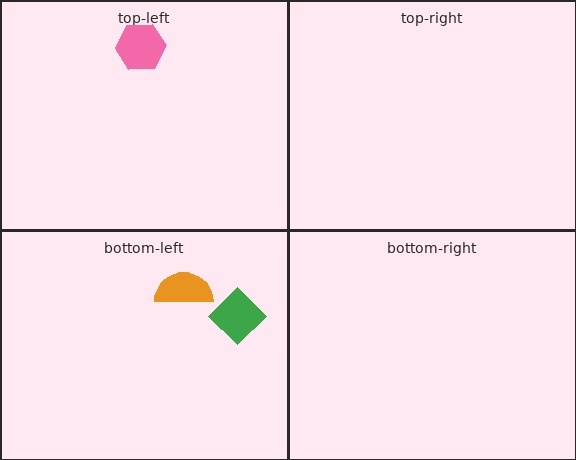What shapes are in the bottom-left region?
The green diamond, the orange semicircle.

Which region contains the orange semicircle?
The bottom-left region.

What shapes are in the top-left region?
The pink hexagon.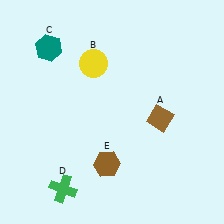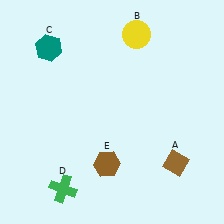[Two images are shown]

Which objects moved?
The objects that moved are: the brown diamond (A), the yellow circle (B).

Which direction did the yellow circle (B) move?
The yellow circle (B) moved right.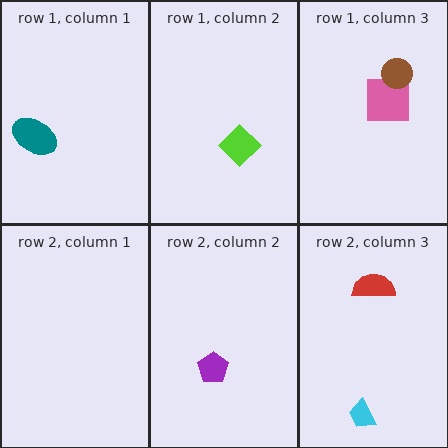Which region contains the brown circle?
The row 1, column 3 region.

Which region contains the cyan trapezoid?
The row 2, column 3 region.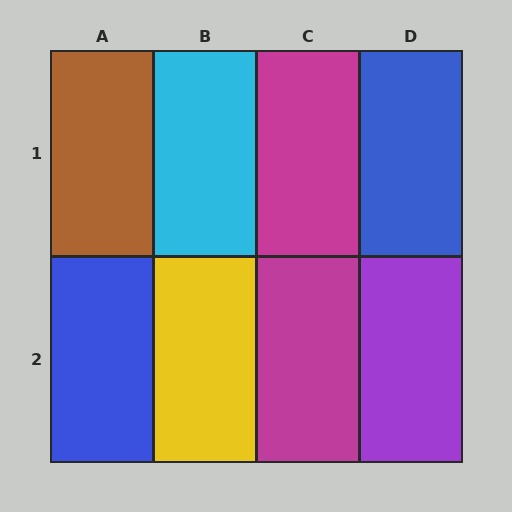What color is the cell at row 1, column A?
Brown.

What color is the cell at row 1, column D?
Blue.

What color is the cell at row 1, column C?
Magenta.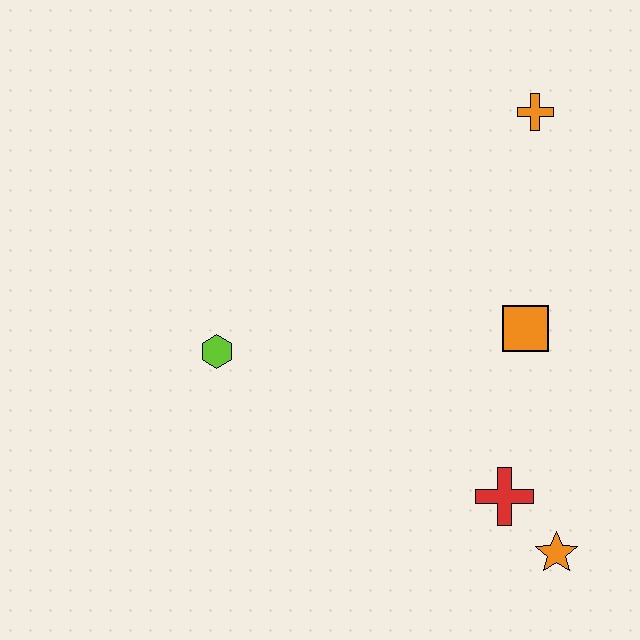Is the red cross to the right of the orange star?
No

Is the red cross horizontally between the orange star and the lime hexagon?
Yes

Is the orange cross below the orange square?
No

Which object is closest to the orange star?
The red cross is closest to the orange star.